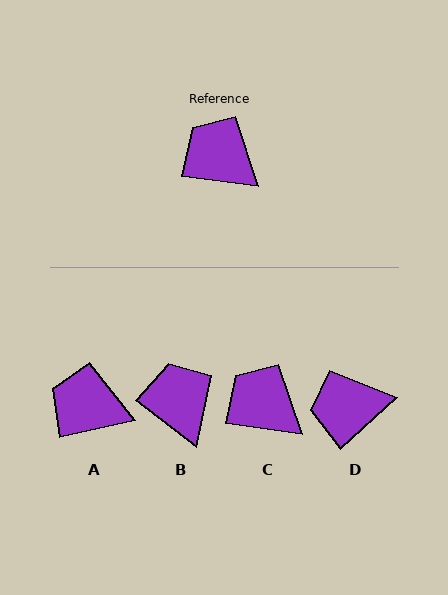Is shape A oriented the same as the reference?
No, it is off by about 20 degrees.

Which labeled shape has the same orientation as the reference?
C.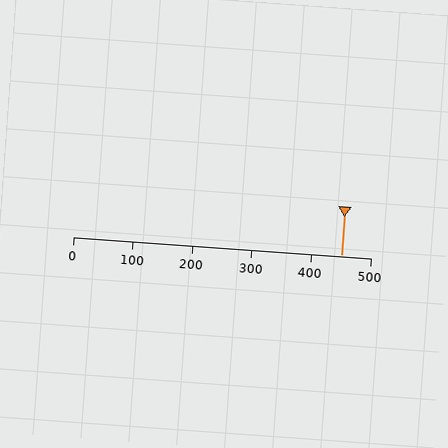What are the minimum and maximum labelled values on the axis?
The axis runs from 0 to 500.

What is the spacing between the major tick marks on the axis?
The major ticks are spaced 100 apart.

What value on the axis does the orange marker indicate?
The marker indicates approximately 450.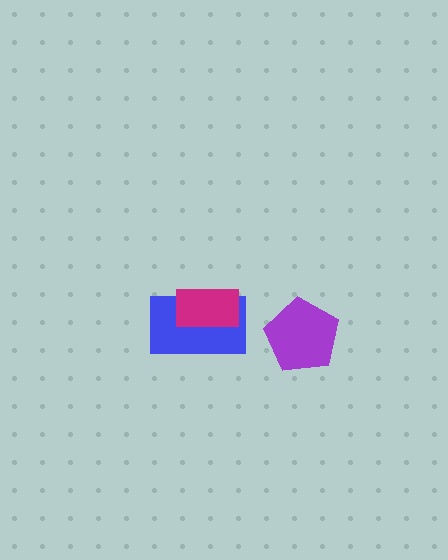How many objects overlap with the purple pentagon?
0 objects overlap with the purple pentagon.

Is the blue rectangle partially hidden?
Yes, it is partially covered by another shape.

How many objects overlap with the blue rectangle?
1 object overlaps with the blue rectangle.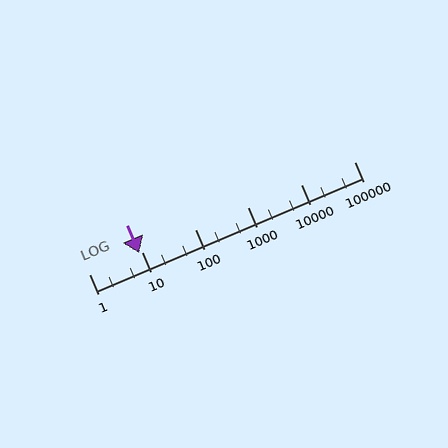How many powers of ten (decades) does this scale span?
The scale spans 5 decades, from 1 to 100000.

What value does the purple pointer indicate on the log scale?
The pointer indicates approximately 8.8.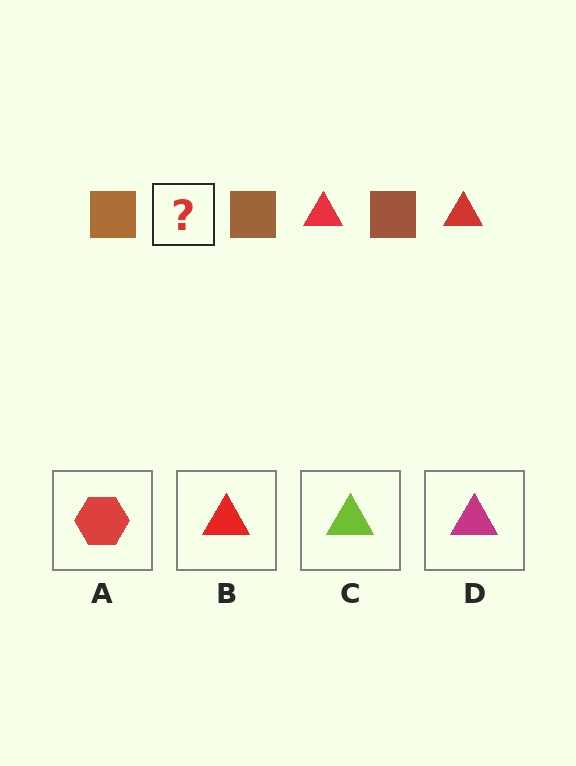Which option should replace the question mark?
Option B.